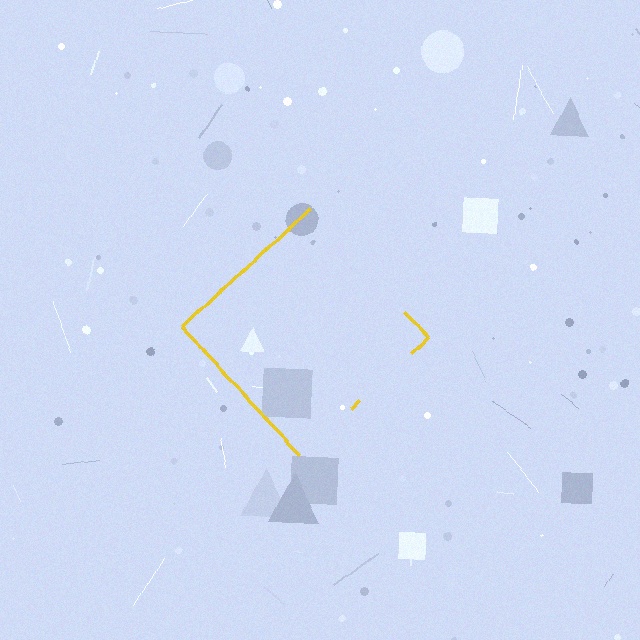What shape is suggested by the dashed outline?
The dashed outline suggests a diamond.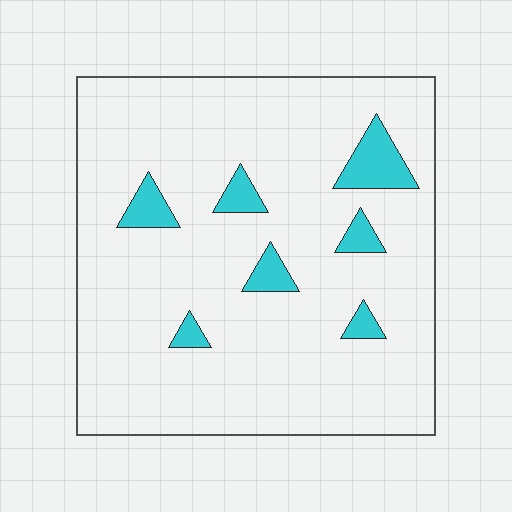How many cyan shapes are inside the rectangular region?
7.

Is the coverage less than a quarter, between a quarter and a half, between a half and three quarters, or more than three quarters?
Less than a quarter.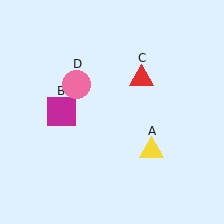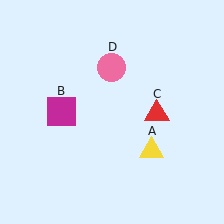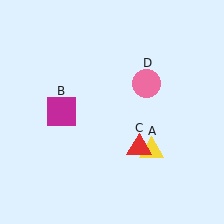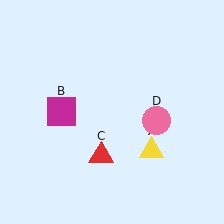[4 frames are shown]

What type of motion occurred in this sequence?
The red triangle (object C), pink circle (object D) rotated clockwise around the center of the scene.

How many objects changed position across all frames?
2 objects changed position: red triangle (object C), pink circle (object D).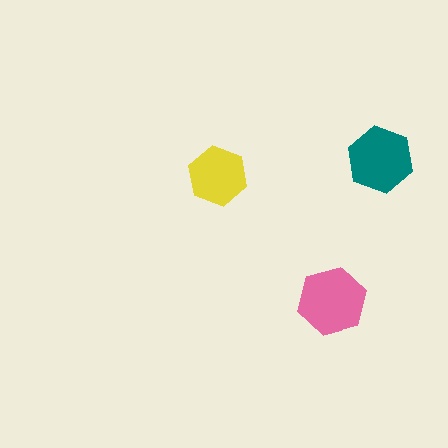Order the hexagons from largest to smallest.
the pink one, the teal one, the yellow one.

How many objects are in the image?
There are 3 objects in the image.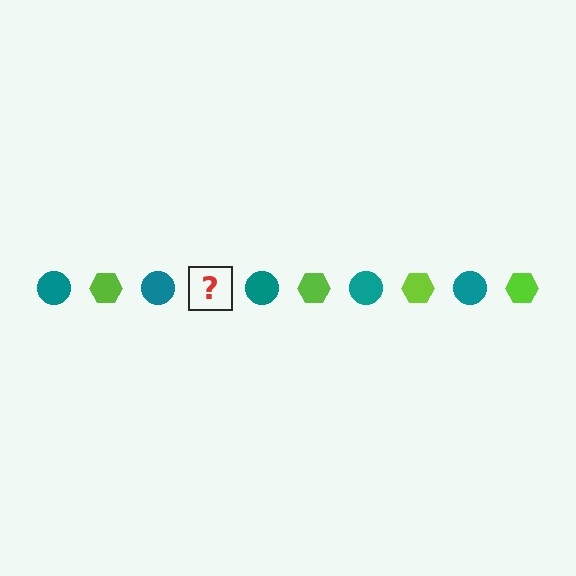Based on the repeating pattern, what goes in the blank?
The blank should be a lime hexagon.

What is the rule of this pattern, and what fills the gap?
The rule is that the pattern alternates between teal circle and lime hexagon. The gap should be filled with a lime hexagon.